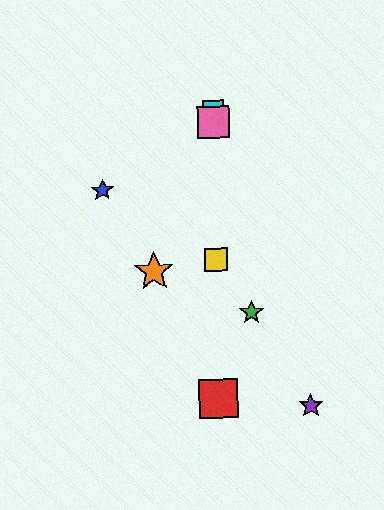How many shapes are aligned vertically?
4 shapes (the red square, the yellow square, the cyan square, the pink square) are aligned vertically.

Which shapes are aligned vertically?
The red square, the yellow square, the cyan square, the pink square are aligned vertically.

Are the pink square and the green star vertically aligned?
No, the pink square is at x≈214 and the green star is at x≈251.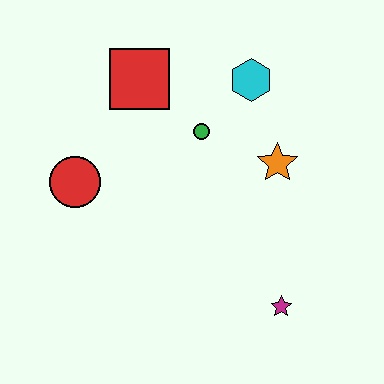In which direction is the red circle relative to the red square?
The red circle is below the red square.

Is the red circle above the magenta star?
Yes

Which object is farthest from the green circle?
The magenta star is farthest from the green circle.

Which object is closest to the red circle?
The red square is closest to the red circle.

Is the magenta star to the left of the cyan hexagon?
No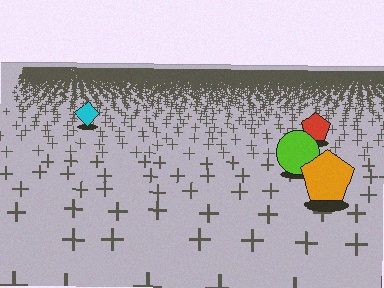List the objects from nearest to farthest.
From nearest to farthest: the orange pentagon, the lime circle, the red pentagon, the cyan diamond.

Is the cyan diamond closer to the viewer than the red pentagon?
No. The red pentagon is closer — you can tell from the texture gradient: the ground texture is coarser near it.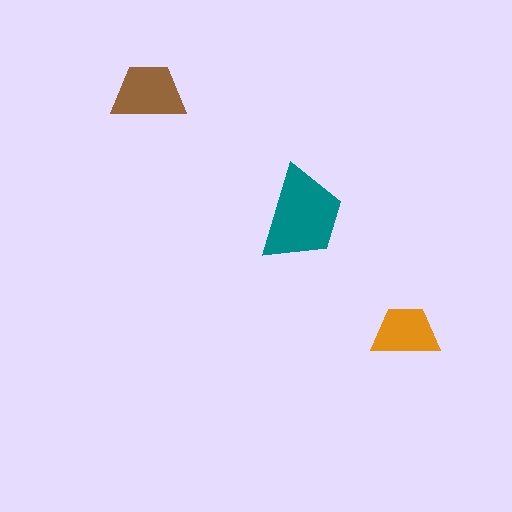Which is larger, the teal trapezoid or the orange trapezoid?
The teal one.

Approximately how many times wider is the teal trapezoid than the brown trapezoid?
About 1.5 times wider.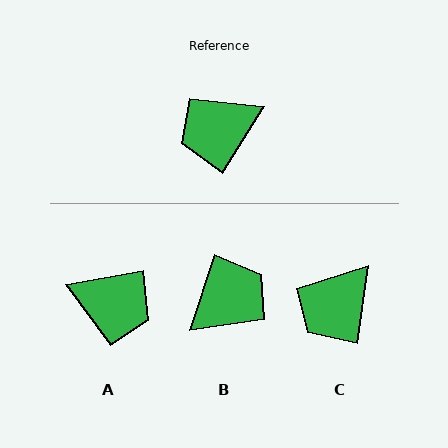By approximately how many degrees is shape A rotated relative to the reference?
Approximately 133 degrees counter-clockwise.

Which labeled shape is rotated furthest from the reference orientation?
B, about 166 degrees away.